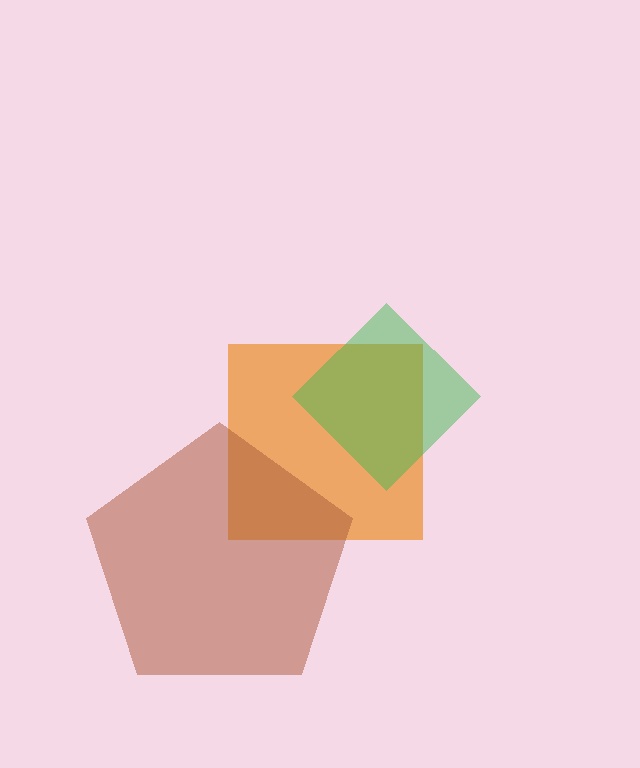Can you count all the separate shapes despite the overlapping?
Yes, there are 3 separate shapes.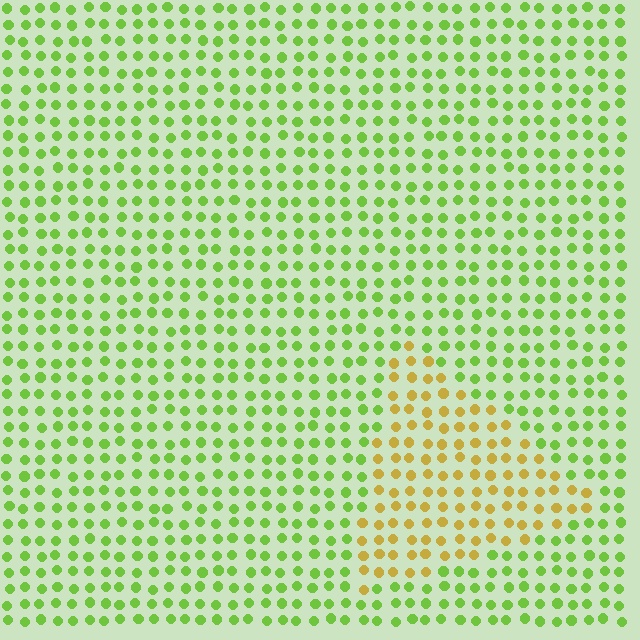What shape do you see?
I see a triangle.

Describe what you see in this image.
The image is filled with small lime elements in a uniform arrangement. A triangle-shaped region is visible where the elements are tinted to a slightly different hue, forming a subtle color boundary.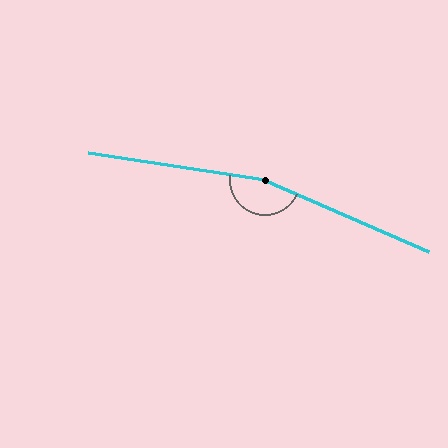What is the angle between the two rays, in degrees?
Approximately 165 degrees.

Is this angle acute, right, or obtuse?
It is obtuse.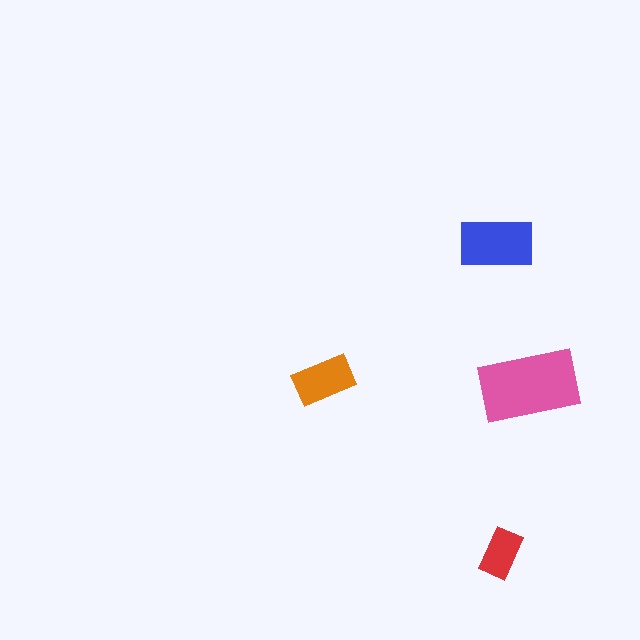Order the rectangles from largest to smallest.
the pink one, the blue one, the orange one, the red one.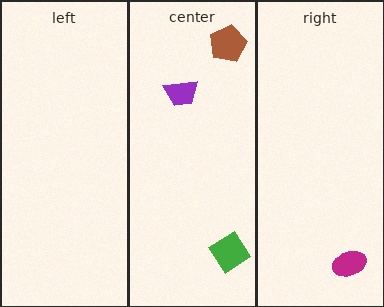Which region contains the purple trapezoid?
The center region.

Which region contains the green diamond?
The center region.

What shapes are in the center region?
The brown pentagon, the green diamond, the purple trapezoid.